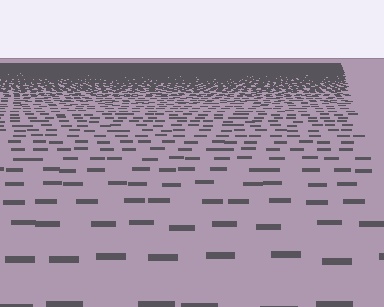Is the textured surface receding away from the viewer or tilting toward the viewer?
The surface is receding away from the viewer. Texture elements get smaller and denser toward the top.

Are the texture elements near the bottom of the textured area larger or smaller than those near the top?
Larger. Near the bottom, elements are closer to the viewer and appear at a bigger on-screen size.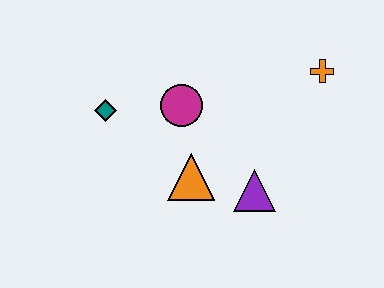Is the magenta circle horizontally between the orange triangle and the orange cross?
No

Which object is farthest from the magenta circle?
The orange cross is farthest from the magenta circle.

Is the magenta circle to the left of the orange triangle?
Yes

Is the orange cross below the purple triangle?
No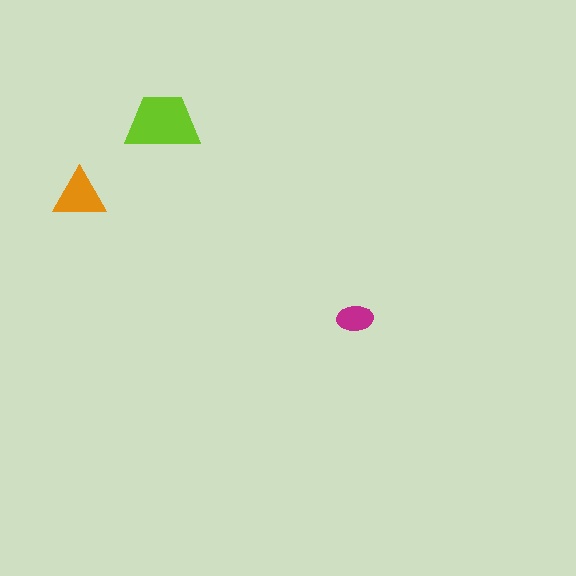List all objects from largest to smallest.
The lime trapezoid, the orange triangle, the magenta ellipse.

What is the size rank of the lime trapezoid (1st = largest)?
1st.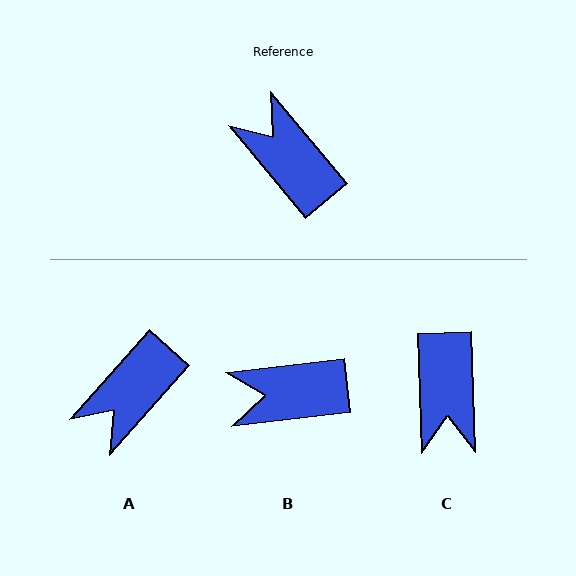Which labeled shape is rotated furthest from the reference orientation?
C, about 142 degrees away.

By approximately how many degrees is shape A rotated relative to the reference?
Approximately 99 degrees counter-clockwise.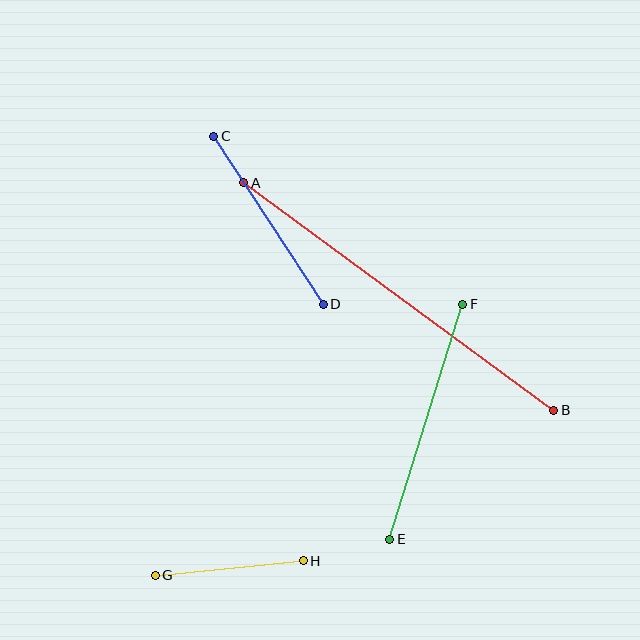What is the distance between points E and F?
The distance is approximately 246 pixels.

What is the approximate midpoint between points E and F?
The midpoint is at approximately (426, 422) pixels.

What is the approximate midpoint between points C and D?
The midpoint is at approximately (268, 220) pixels.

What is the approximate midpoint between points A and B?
The midpoint is at approximately (399, 297) pixels.